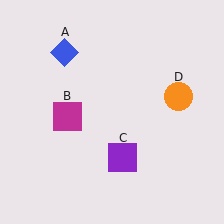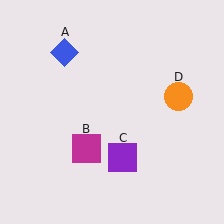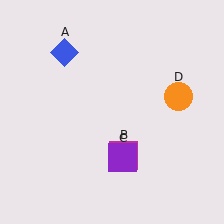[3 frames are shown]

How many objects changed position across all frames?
1 object changed position: magenta square (object B).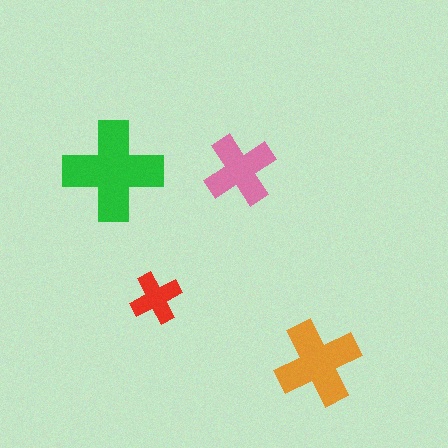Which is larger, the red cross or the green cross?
The green one.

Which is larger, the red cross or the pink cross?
The pink one.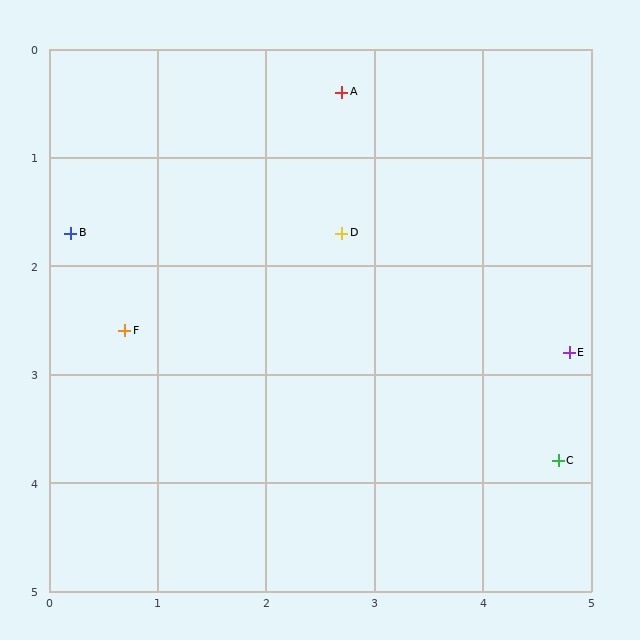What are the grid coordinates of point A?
Point A is at approximately (2.7, 0.4).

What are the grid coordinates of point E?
Point E is at approximately (4.8, 2.8).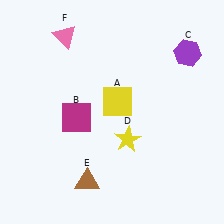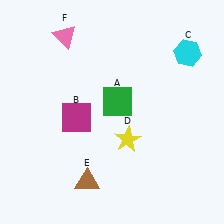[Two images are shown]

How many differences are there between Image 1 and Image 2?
There are 2 differences between the two images.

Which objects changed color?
A changed from yellow to green. C changed from purple to cyan.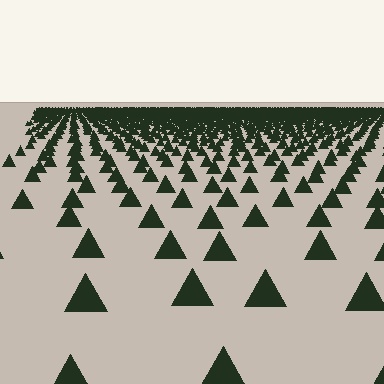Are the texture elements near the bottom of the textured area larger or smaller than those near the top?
Larger. Near the bottom, elements are closer to the viewer and appear at a bigger on-screen size.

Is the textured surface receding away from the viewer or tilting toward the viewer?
The surface is receding away from the viewer. Texture elements get smaller and denser toward the top.